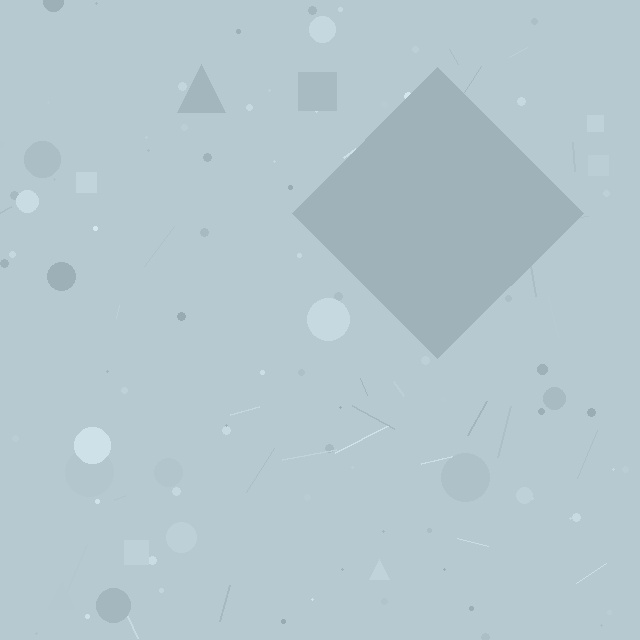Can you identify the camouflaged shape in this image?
The camouflaged shape is a diamond.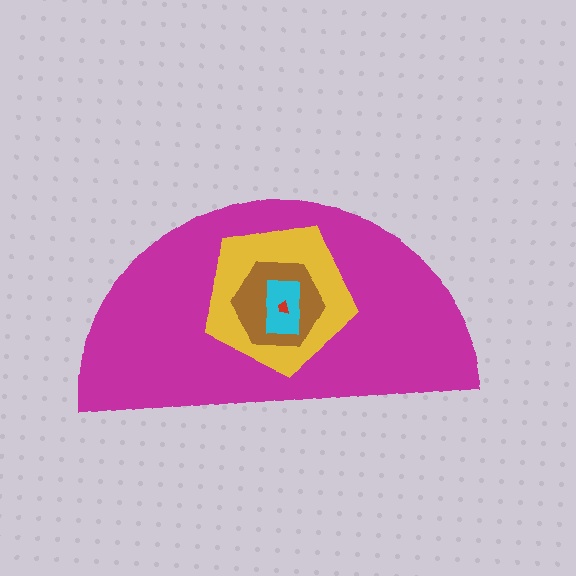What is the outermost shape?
The magenta semicircle.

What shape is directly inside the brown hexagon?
The cyan rectangle.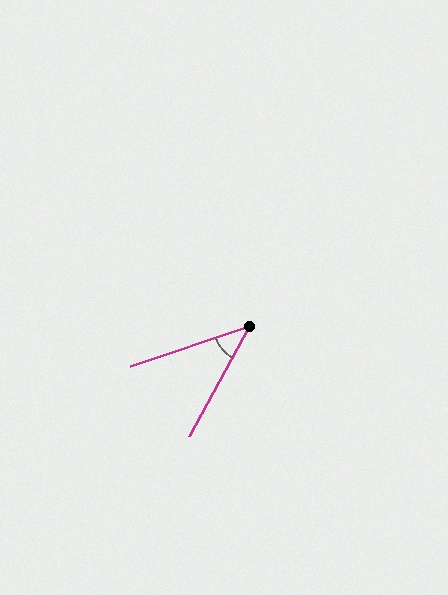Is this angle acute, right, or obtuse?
It is acute.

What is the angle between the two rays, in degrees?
Approximately 43 degrees.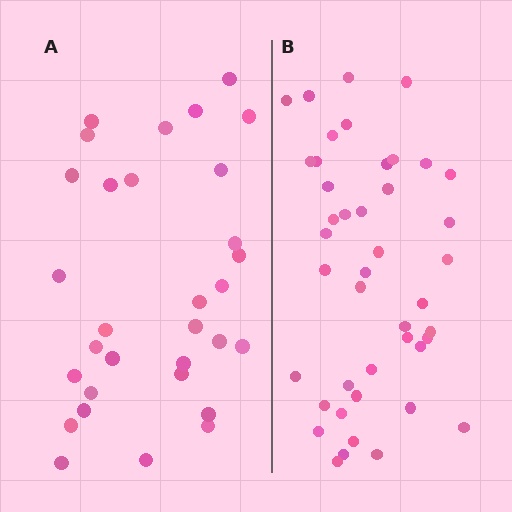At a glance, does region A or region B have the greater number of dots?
Region B (the right region) has more dots.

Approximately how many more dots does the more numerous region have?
Region B has roughly 12 or so more dots than region A.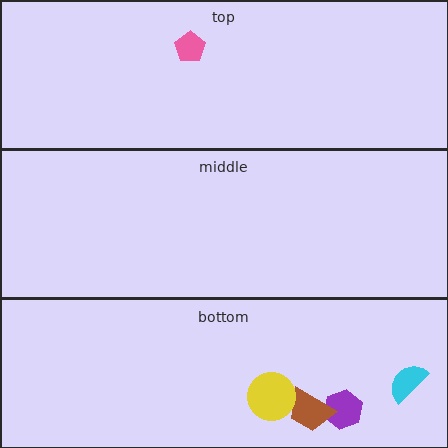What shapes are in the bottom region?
The purple hexagon, the brown trapezoid, the yellow circle, the cyan semicircle.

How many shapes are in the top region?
1.